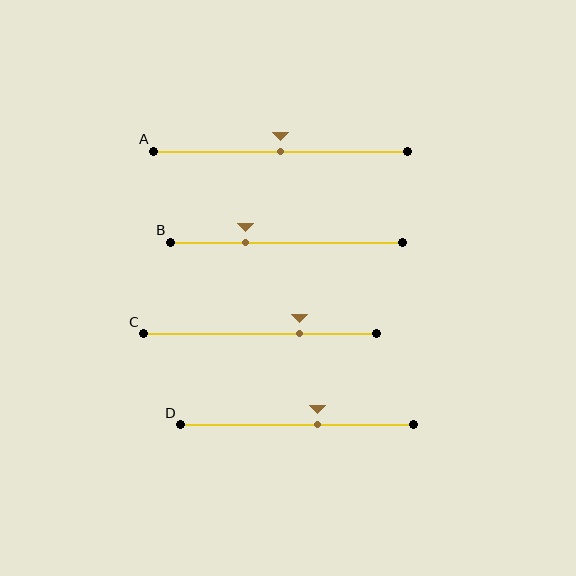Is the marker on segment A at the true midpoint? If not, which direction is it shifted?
Yes, the marker on segment A is at the true midpoint.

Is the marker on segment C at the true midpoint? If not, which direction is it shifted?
No, the marker on segment C is shifted to the right by about 17% of the segment length.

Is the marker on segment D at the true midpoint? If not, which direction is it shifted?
No, the marker on segment D is shifted to the right by about 9% of the segment length.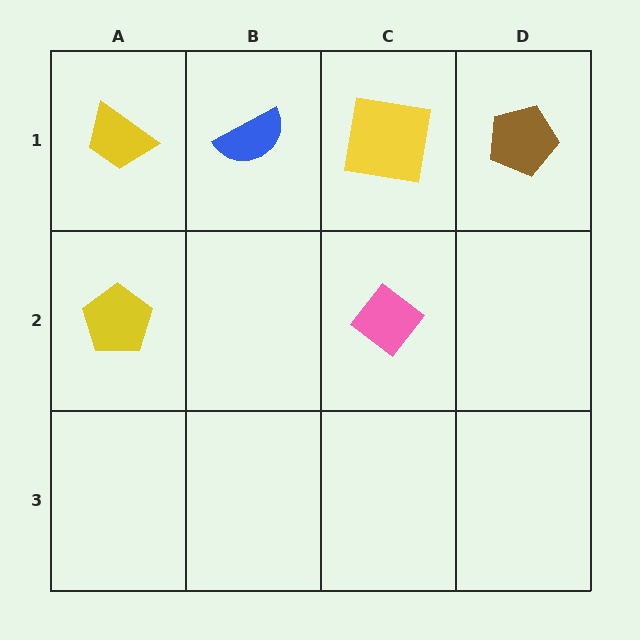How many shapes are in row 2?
2 shapes.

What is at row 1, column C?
A yellow square.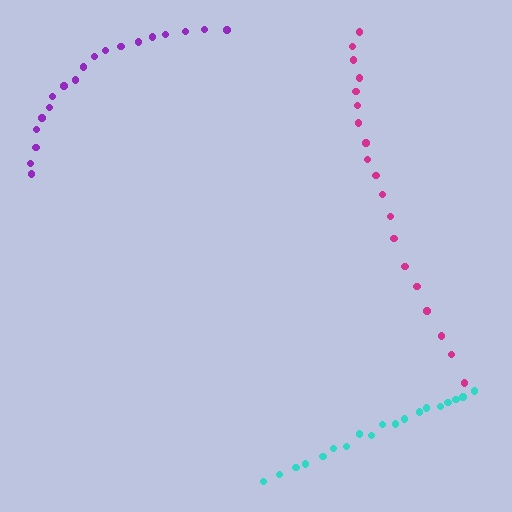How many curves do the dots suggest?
There are 3 distinct paths.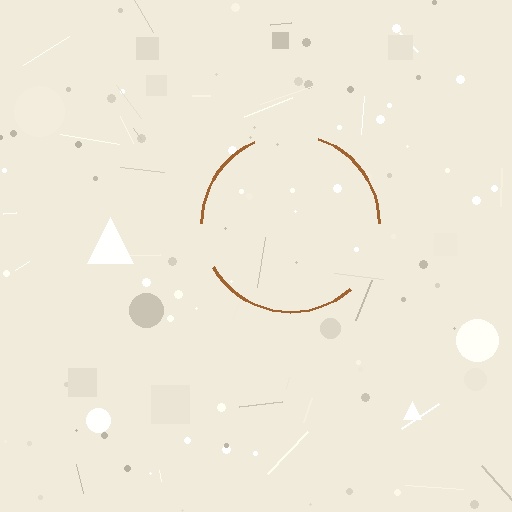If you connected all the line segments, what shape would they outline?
They would outline a circle.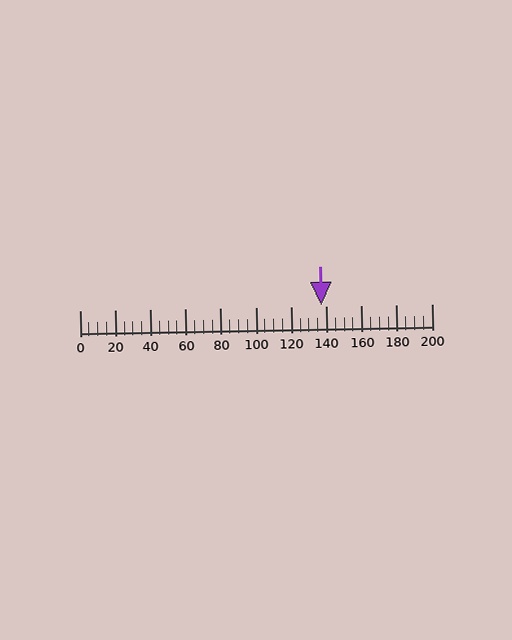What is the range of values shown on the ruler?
The ruler shows values from 0 to 200.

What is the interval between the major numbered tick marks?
The major tick marks are spaced 20 units apart.